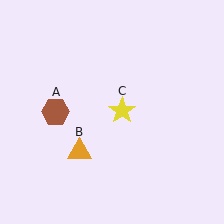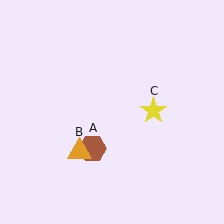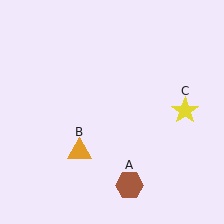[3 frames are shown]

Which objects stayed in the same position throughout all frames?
Orange triangle (object B) remained stationary.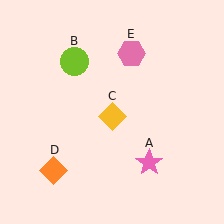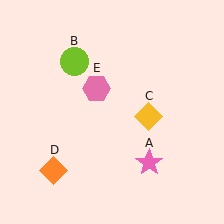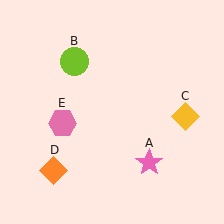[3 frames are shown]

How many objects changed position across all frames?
2 objects changed position: yellow diamond (object C), pink hexagon (object E).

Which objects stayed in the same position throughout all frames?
Pink star (object A) and lime circle (object B) and orange diamond (object D) remained stationary.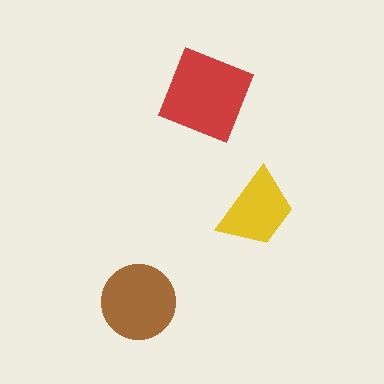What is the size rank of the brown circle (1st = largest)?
2nd.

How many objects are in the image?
There are 3 objects in the image.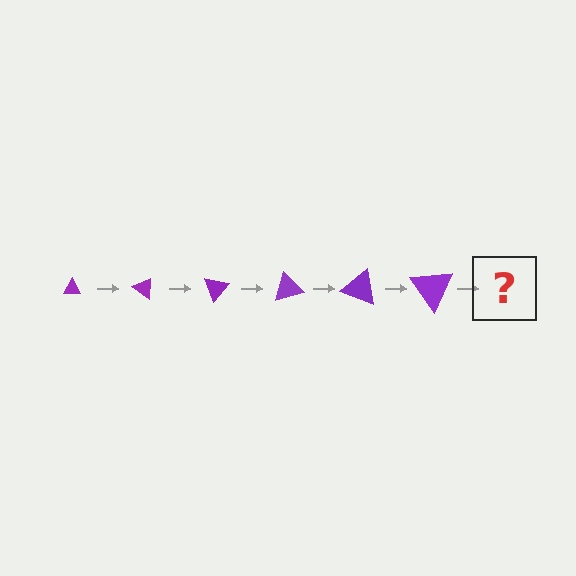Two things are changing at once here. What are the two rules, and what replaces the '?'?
The two rules are that the triangle grows larger each step and it rotates 35 degrees each step. The '?' should be a triangle, larger than the previous one and rotated 210 degrees from the start.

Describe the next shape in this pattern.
It should be a triangle, larger than the previous one and rotated 210 degrees from the start.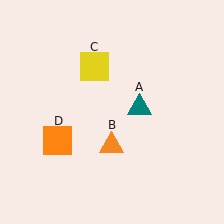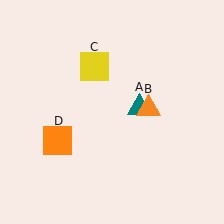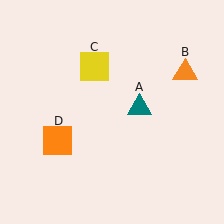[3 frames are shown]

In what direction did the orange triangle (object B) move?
The orange triangle (object B) moved up and to the right.